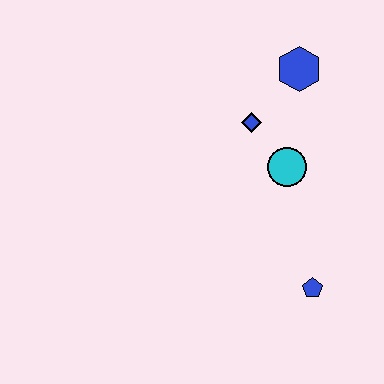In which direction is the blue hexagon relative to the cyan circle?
The blue hexagon is above the cyan circle.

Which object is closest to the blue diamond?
The cyan circle is closest to the blue diamond.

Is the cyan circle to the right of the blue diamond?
Yes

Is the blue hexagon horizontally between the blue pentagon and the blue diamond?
Yes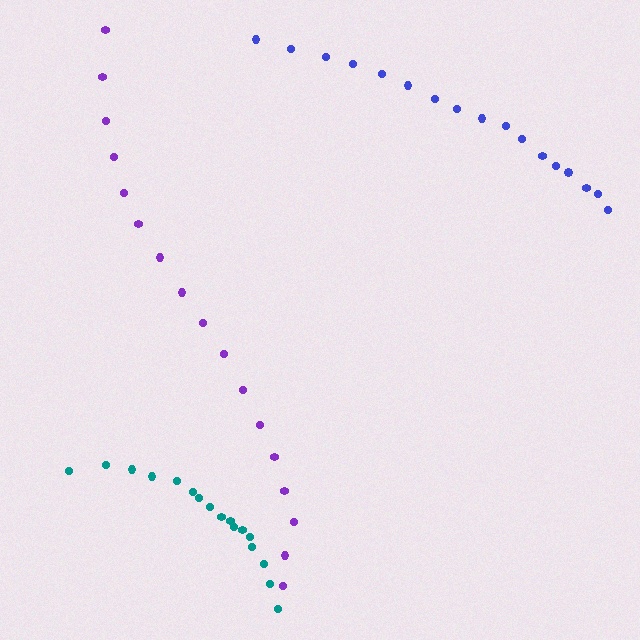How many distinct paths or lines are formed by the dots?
There are 3 distinct paths.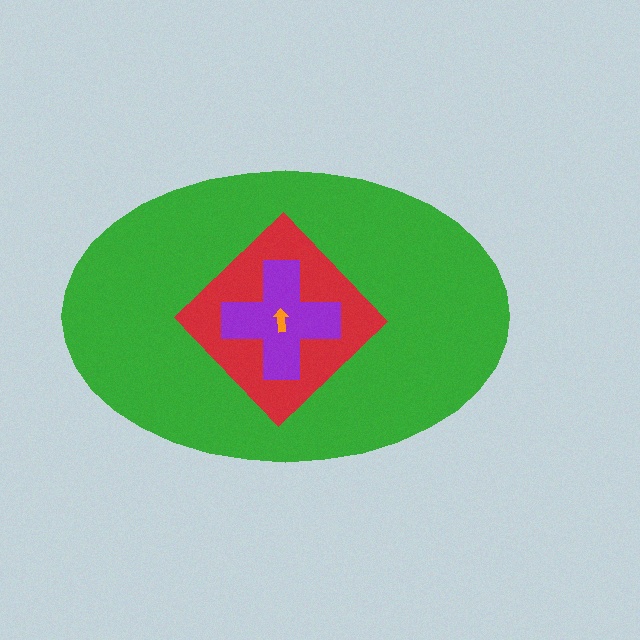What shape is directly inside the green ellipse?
The red diamond.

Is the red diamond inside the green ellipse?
Yes.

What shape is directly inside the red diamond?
The purple cross.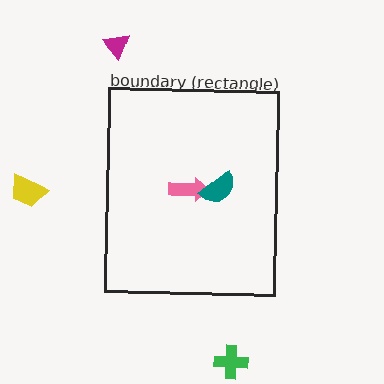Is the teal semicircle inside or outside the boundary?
Inside.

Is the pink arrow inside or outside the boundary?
Inside.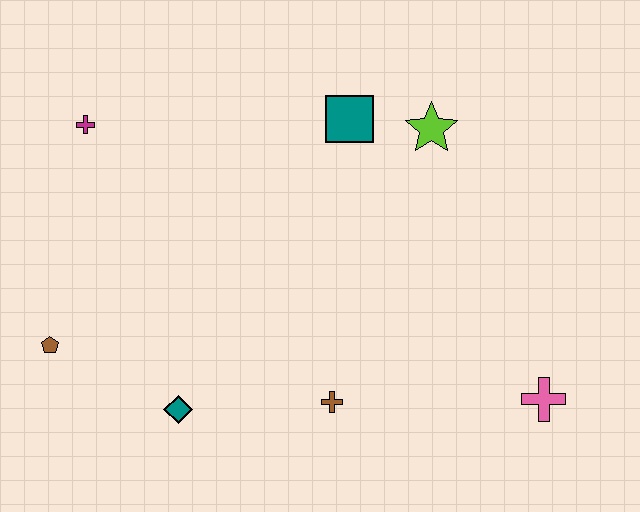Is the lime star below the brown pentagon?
No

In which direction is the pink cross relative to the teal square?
The pink cross is below the teal square.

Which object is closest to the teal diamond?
The brown pentagon is closest to the teal diamond.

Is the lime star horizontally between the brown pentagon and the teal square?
No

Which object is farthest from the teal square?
The brown pentagon is farthest from the teal square.